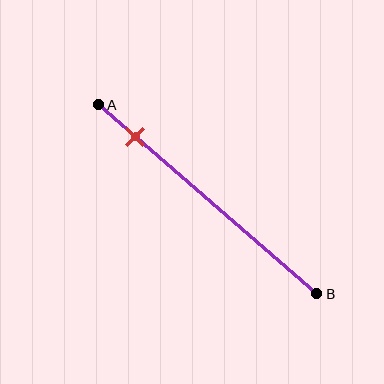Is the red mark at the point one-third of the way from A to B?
No, the mark is at about 15% from A, not at the 33% one-third point.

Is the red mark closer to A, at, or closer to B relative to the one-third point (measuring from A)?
The red mark is closer to point A than the one-third point of segment AB.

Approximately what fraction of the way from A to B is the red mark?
The red mark is approximately 15% of the way from A to B.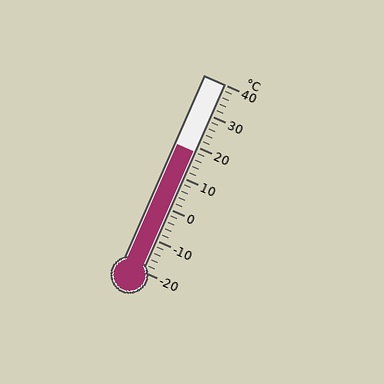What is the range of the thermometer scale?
The thermometer scale ranges from -20°C to 40°C.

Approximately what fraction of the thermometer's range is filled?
The thermometer is filled to approximately 65% of its range.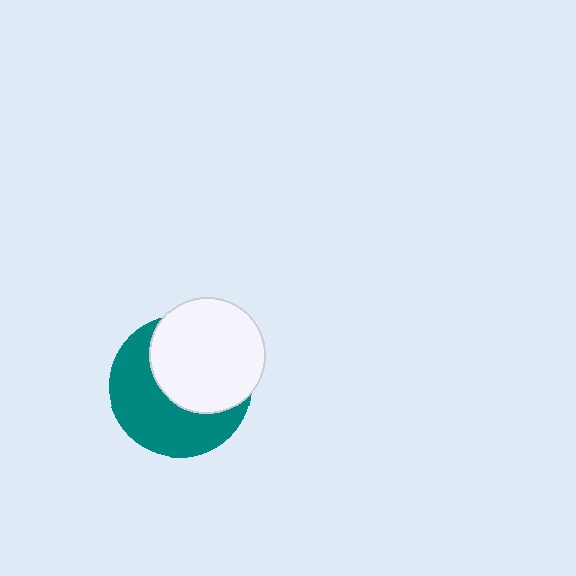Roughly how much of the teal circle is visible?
About half of it is visible (roughly 51%).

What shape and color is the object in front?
The object in front is a white circle.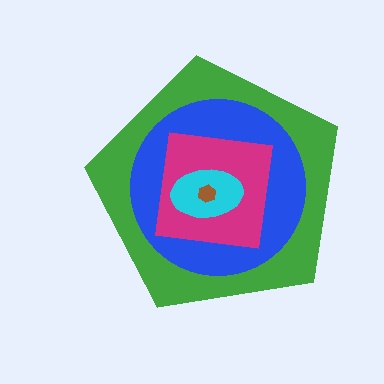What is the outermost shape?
The green pentagon.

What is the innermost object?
The brown hexagon.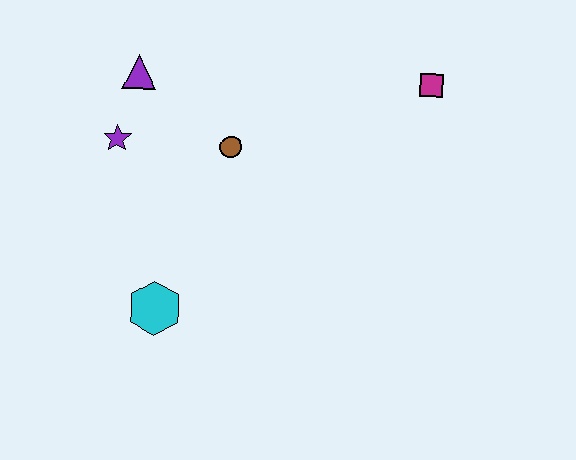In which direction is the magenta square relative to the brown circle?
The magenta square is to the right of the brown circle.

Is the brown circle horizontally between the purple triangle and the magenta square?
Yes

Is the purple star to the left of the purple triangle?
Yes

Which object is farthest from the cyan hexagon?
The magenta square is farthest from the cyan hexagon.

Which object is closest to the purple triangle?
The purple star is closest to the purple triangle.